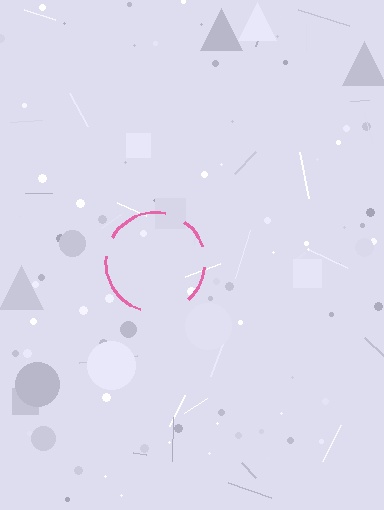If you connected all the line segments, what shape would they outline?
They would outline a circle.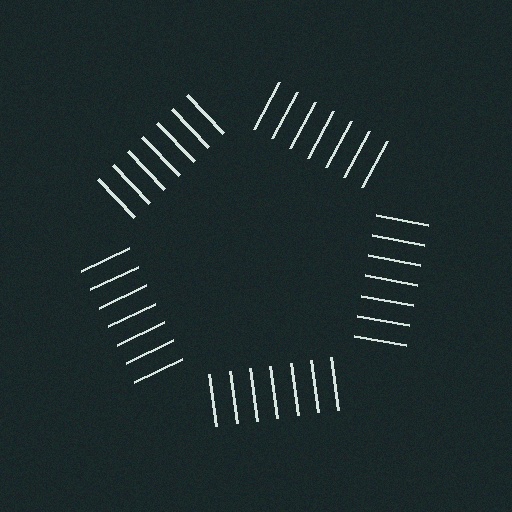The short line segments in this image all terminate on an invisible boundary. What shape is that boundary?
An illusory pentagon — the line segments terminate on its edges but no continuous stroke is drawn.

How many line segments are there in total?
35 — 7 along each of the 5 edges.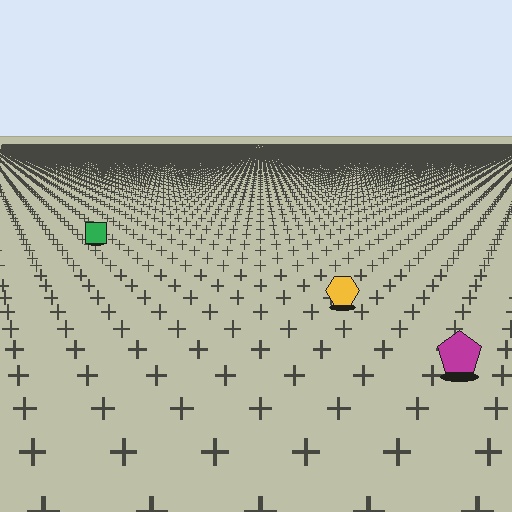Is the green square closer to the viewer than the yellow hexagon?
No. The yellow hexagon is closer — you can tell from the texture gradient: the ground texture is coarser near it.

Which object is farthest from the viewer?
The green square is farthest from the viewer. It appears smaller and the ground texture around it is denser.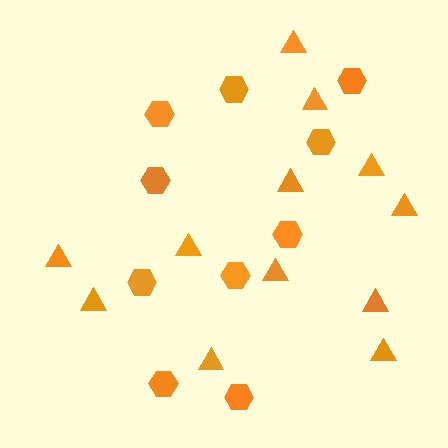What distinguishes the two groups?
There are 2 groups: one group of hexagons (10) and one group of triangles (12).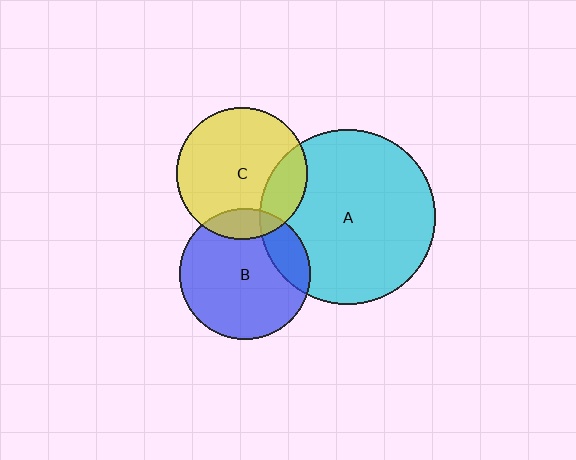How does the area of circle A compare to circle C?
Approximately 1.8 times.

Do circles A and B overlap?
Yes.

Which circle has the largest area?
Circle A (cyan).